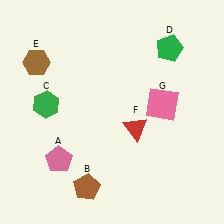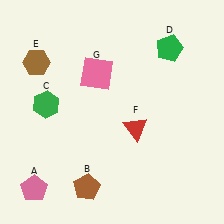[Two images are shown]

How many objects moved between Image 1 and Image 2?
2 objects moved between the two images.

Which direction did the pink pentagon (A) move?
The pink pentagon (A) moved down.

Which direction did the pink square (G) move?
The pink square (G) moved left.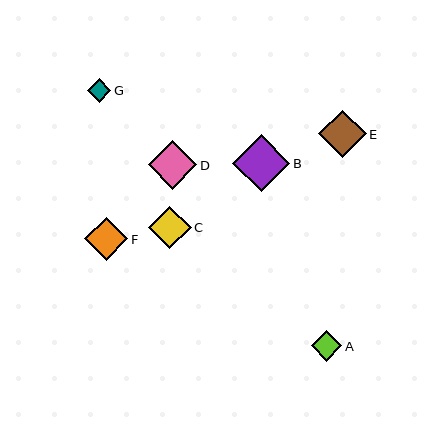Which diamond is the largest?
Diamond B is the largest with a size of approximately 57 pixels.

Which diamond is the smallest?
Diamond G is the smallest with a size of approximately 24 pixels.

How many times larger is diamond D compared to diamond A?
Diamond D is approximately 1.6 times the size of diamond A.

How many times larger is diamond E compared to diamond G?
Diamond E is approximately 2.0 times the size of diamond G.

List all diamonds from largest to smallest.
From largest to smallest: B, D, E, F, C, A, G.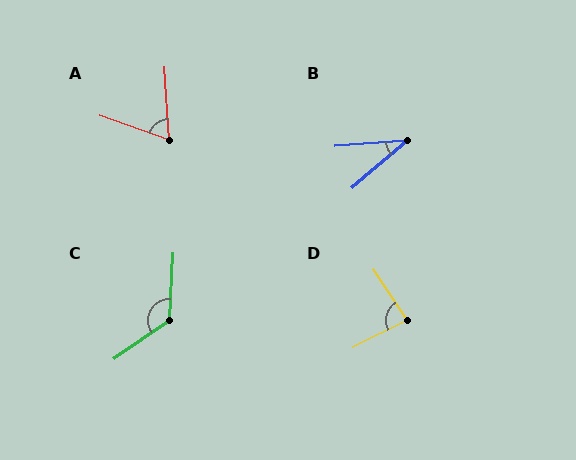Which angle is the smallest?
B, at approximately 36 degrees.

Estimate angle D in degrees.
Approximately 84 degrees.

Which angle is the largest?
C, at approximately 127 degrees.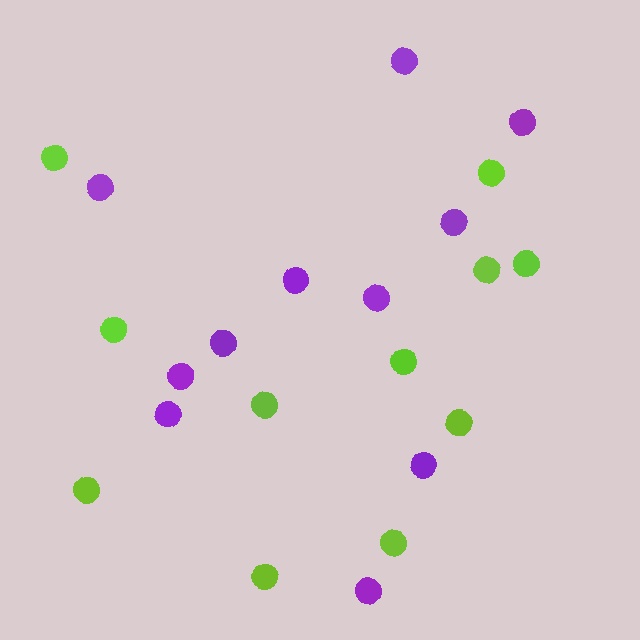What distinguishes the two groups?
There are 2 groups: one group of lime circles (11) and one group of purple circles (11).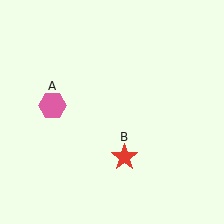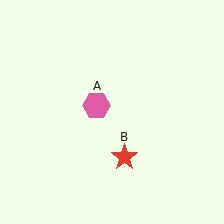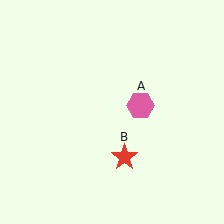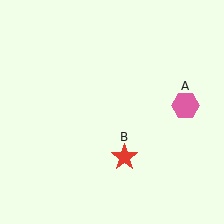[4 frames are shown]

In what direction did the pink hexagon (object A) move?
The pink hexagon (object A) moved right.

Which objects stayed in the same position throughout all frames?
Red star (object B) remained stationary.